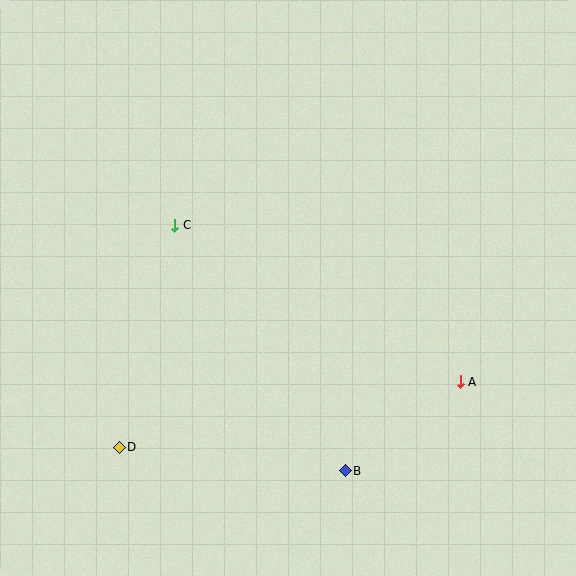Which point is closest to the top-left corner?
Point C is closest to the top-left corner.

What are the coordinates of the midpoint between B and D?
The midpoint between B and D is at (232, 459).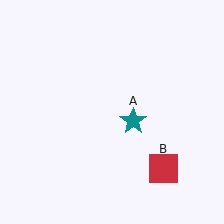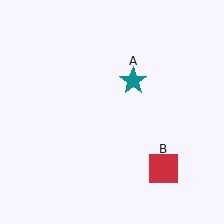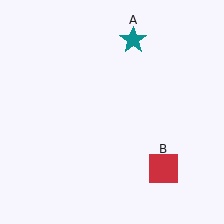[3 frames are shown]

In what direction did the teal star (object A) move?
The teal star (object A) moved up.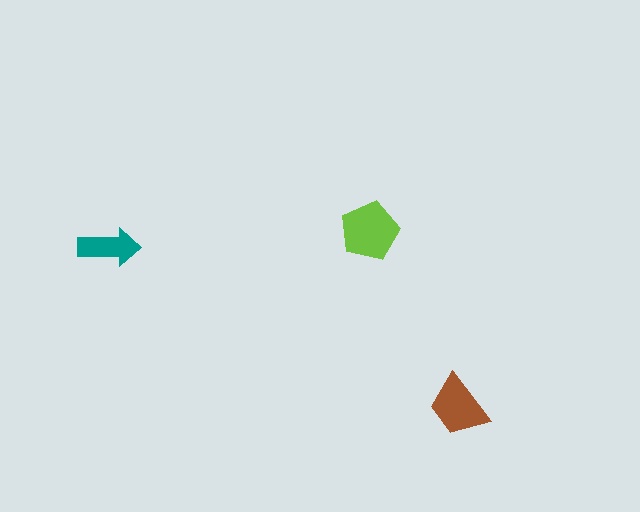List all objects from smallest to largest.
The teal arrow, the brown trapezoid, the lime pentagon.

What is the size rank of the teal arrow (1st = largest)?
3rd.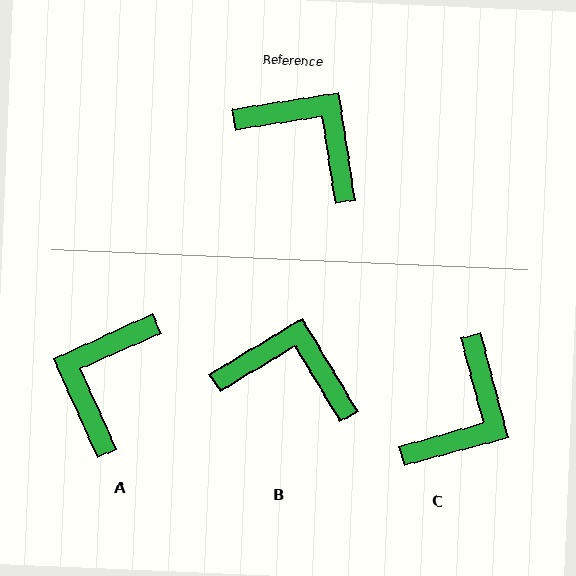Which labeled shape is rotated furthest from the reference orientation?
A, about 105 degrees away.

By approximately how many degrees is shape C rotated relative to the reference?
Approximately 84 degrees clockwise.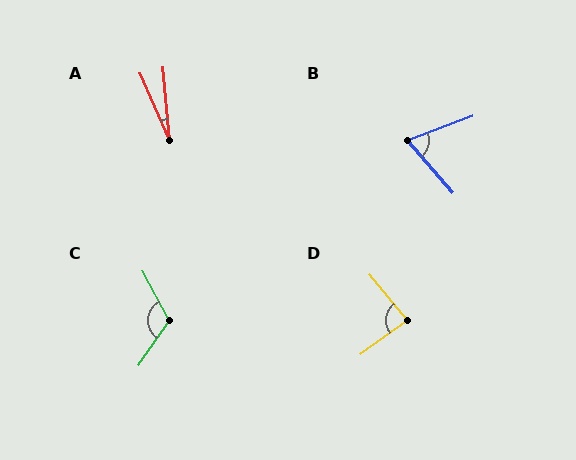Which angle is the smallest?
A, at approximately 19 degrees.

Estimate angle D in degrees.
Approximately 87 degrees.